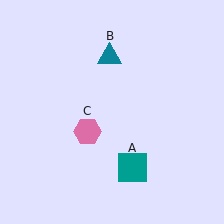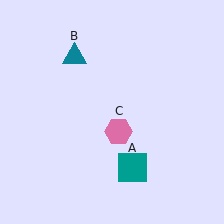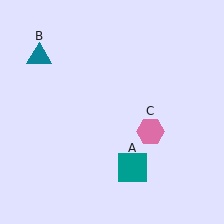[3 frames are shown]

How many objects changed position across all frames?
2 objects changed position: teal triangle (object B), pink hexagon (object C).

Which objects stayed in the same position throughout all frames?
Teal square (object A) remained stationary.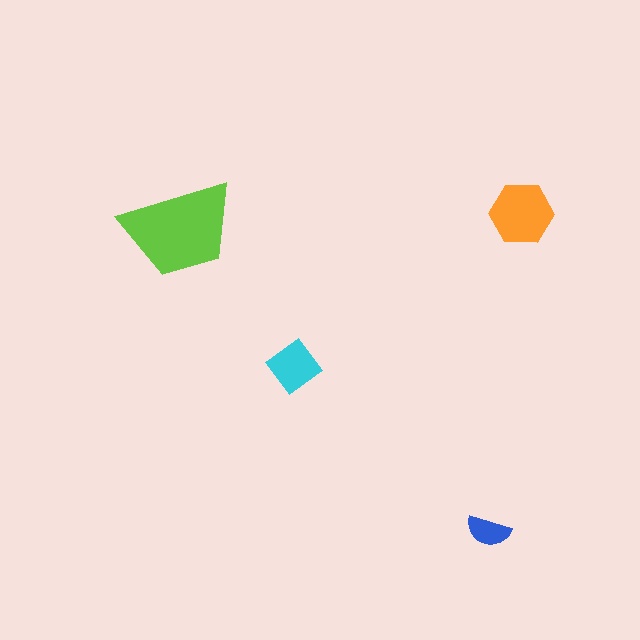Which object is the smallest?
The blue semicircle.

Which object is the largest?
The lime trapezoid.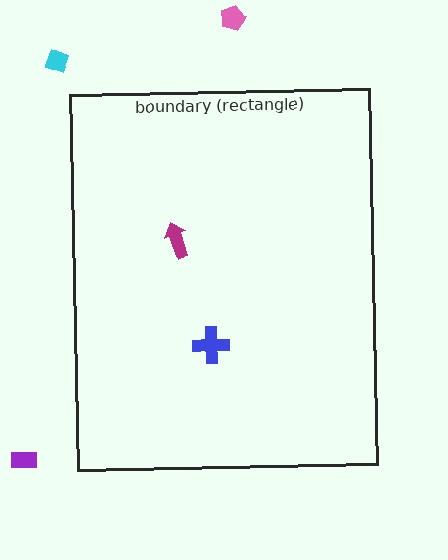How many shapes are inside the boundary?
2 inside, 3 outside.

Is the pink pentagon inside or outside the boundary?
Outside.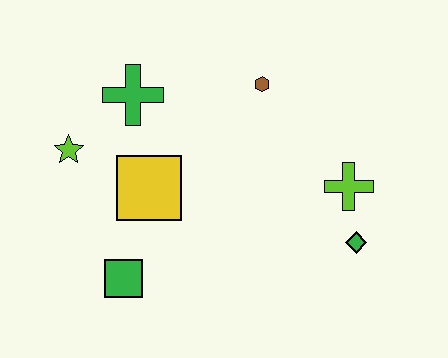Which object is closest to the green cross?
The lime star is closest to the green cross.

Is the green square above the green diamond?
No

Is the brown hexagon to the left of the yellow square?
No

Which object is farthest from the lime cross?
The lime star is farthest from the lime cross.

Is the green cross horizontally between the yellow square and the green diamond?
No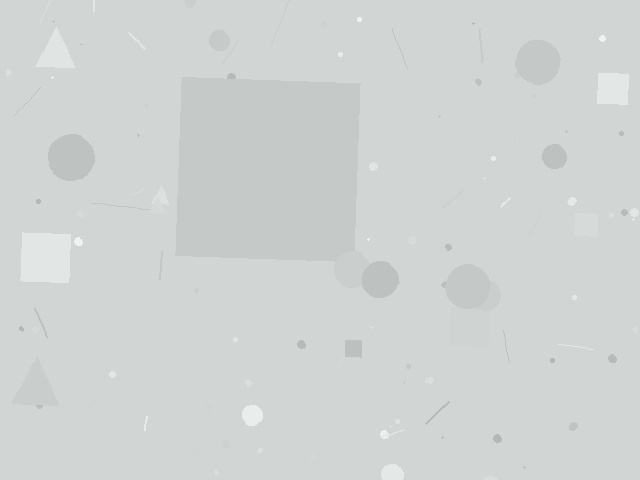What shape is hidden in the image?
A square is hidden in the image.